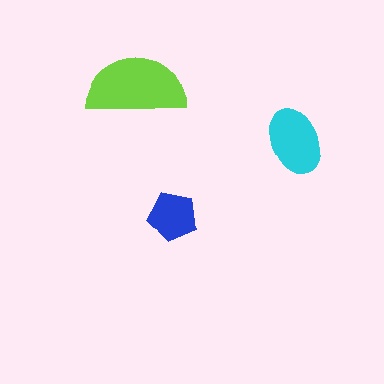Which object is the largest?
The lime semicircle.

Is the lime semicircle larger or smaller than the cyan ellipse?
Larger.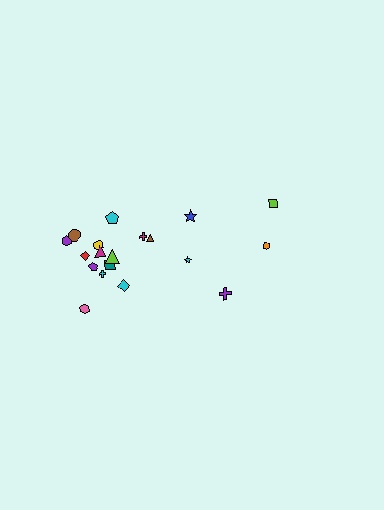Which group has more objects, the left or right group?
The left group.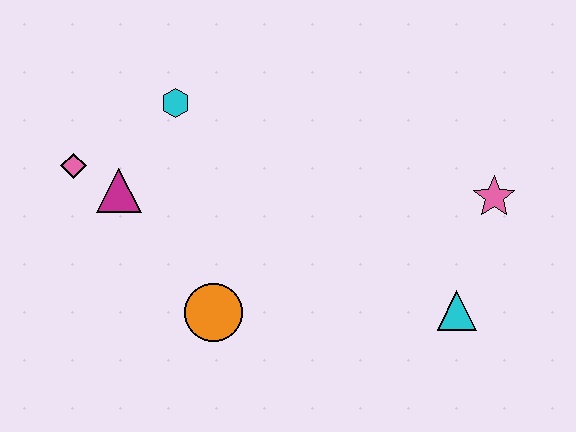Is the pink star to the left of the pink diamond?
No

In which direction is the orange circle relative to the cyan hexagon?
The orange circle is below the cyan hexagon.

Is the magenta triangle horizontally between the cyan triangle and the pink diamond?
Yes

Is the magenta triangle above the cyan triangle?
Yes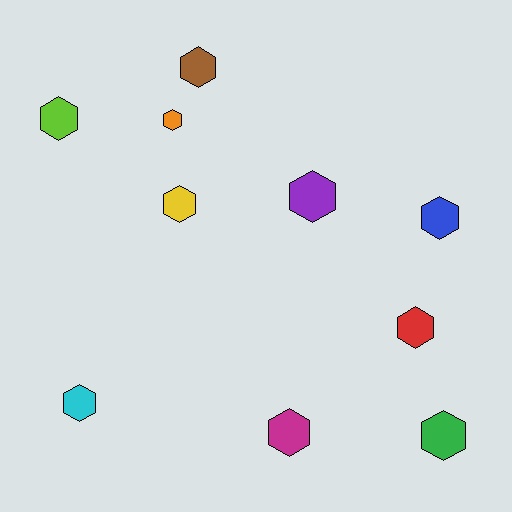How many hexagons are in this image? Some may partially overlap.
There are 10 hexagons.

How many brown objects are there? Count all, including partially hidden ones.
There is 1 brown object.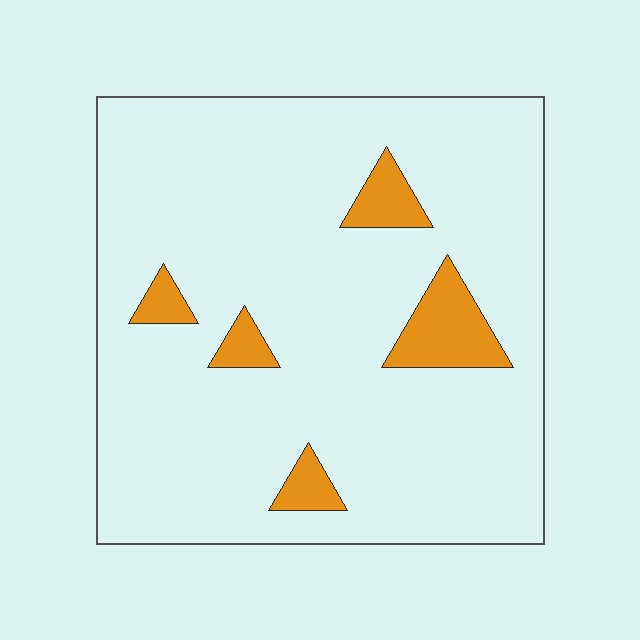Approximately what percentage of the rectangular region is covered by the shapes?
Approximately 10%.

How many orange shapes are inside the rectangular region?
5.